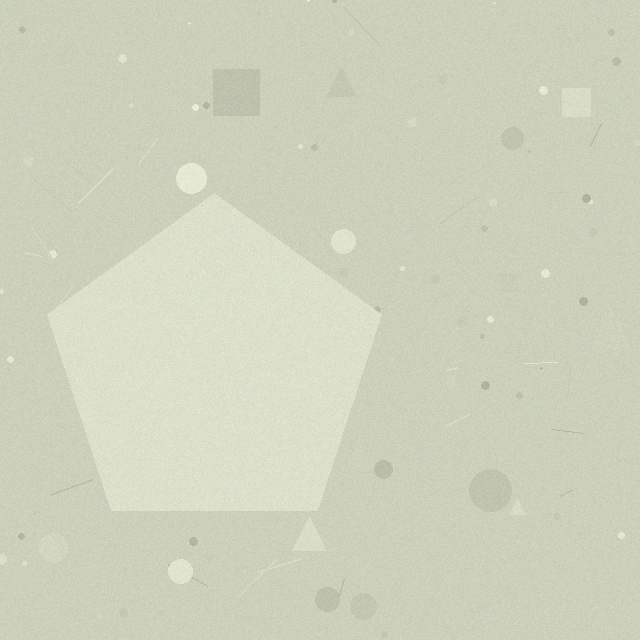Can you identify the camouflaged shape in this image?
The camouflaged shape is a pentagon.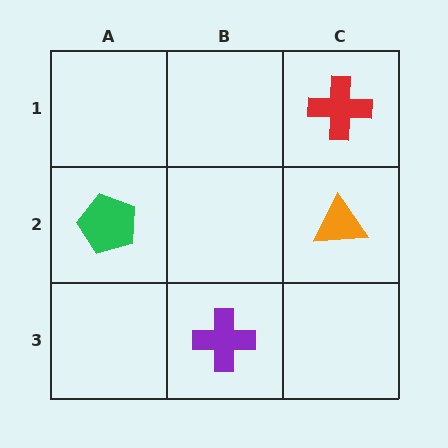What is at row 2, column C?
An orange triangle.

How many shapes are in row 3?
1 shape.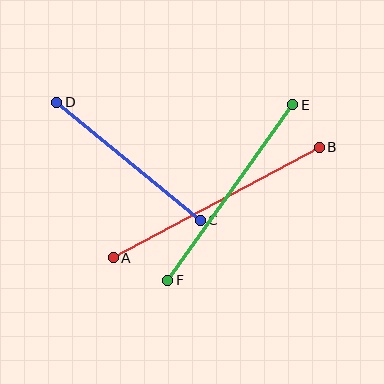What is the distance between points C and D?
The distance is approximately 185 pixels.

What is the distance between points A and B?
The distance is approximately 234 pixels.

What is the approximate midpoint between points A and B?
The midpoint is at approximately (216, 202) pixels.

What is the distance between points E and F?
The distance is approximately 215 pixels.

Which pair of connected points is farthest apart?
Points A and B are farthest apart.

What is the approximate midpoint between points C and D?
The midpoint is at approximately (129, 161) pixels.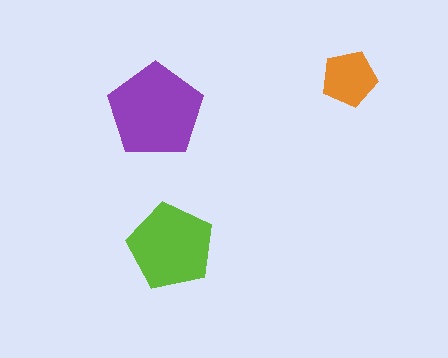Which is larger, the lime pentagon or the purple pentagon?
The purple one.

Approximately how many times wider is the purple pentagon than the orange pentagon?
About 1.5 times wider.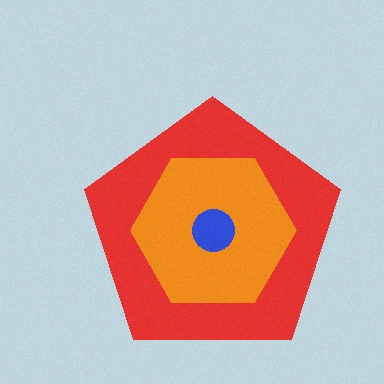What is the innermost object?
The blue circle.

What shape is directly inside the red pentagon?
The orange hexagon.